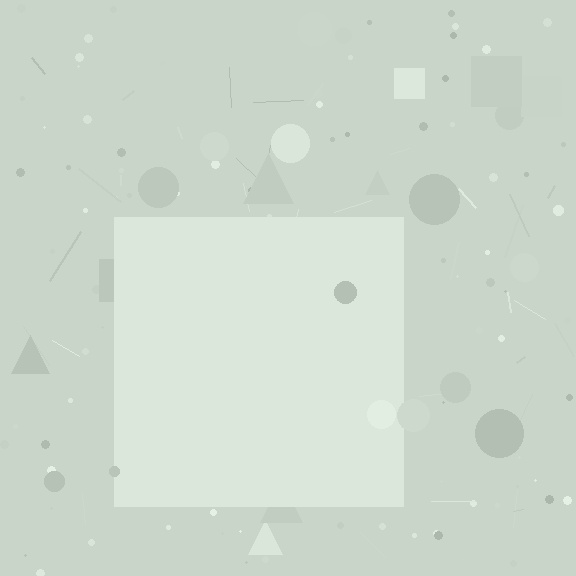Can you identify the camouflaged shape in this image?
The camouflaged shape is a square.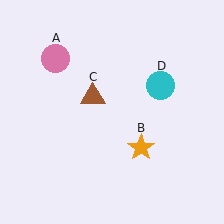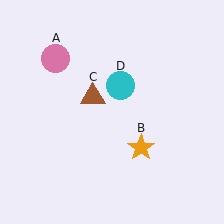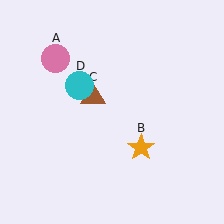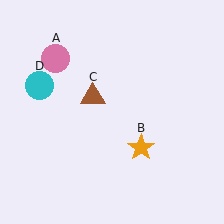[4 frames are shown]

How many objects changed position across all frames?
1 object changed position: cyan circle (object D).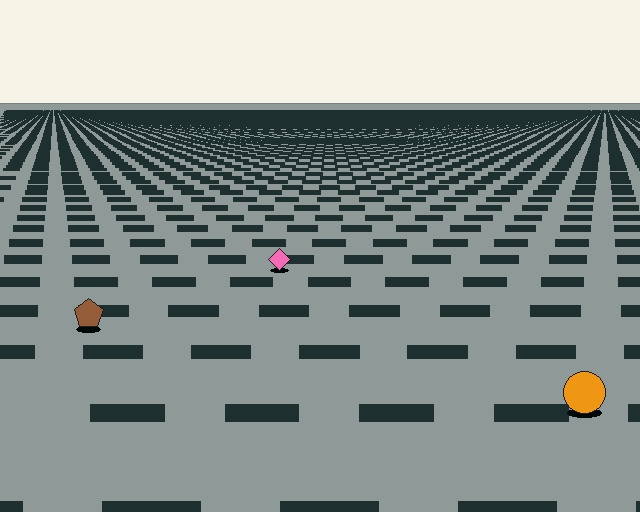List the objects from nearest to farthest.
From nearest to farthest: the orange circle, the brown pentagon, the pink diamond.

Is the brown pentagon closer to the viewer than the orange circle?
No. The orange circle is closer — you can tell from the texture gradient: the ground texture is coarser near it.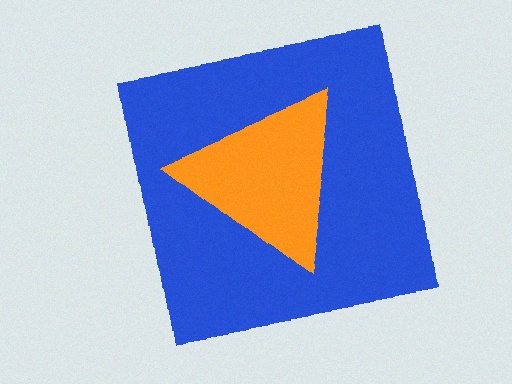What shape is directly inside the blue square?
The orange triangle.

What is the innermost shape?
The orange triangle.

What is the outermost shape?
The blue square.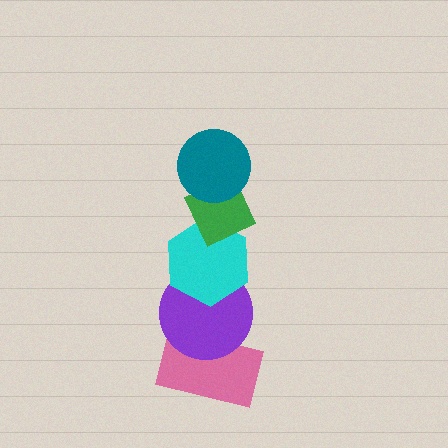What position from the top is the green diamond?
The green diamond is 2nd from the top.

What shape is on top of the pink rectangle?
The purple circle is on top of the pink rectangle.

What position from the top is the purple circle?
The purple circle is 4th from the top.